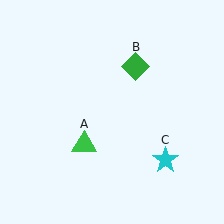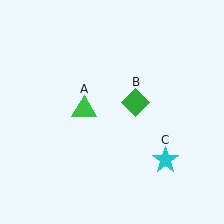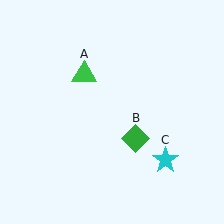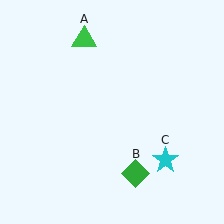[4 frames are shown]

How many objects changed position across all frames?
2 objects changed position: green triangle (object A), green diamond (object B).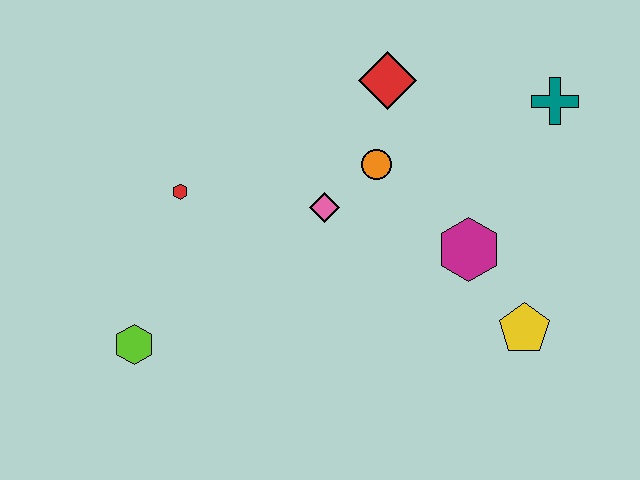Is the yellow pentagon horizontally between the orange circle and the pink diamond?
No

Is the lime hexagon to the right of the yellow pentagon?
No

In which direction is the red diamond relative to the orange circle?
The red diamond is above the orange circle.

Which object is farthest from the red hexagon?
The teal cross is farthest from the red hexagon.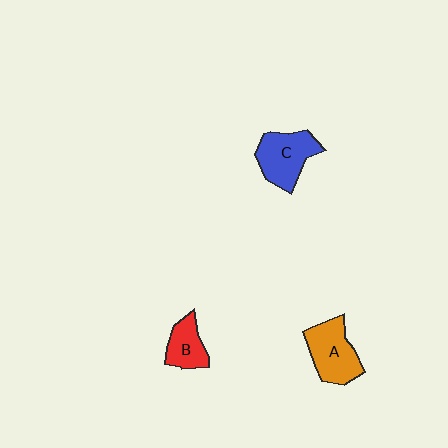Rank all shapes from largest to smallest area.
From largest to smallest: C (blue), A (orange), B (red).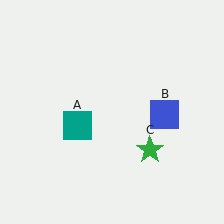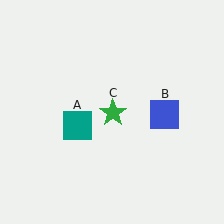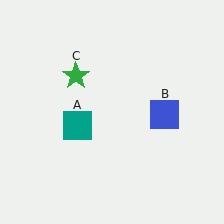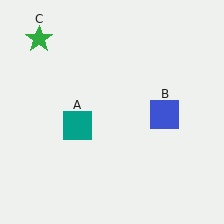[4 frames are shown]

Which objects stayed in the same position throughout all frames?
Teal square (object A) and blue square (object B) remained stationary.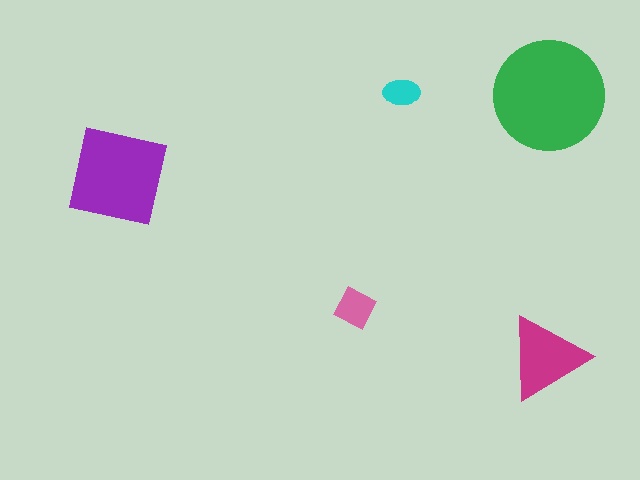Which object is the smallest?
The cyan ellipse.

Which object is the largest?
The green circle.